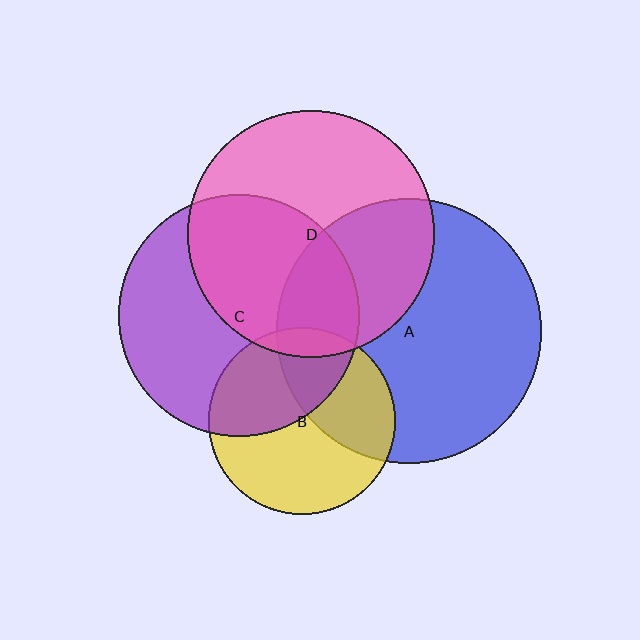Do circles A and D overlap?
Yes.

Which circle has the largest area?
Circle A (blue).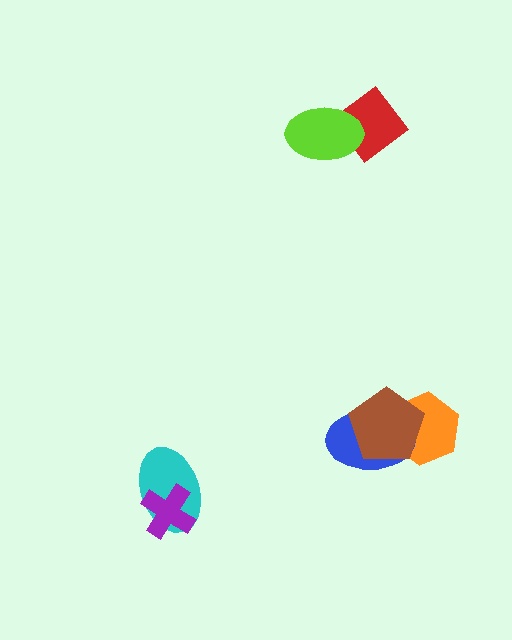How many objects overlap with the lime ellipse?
1 object overlaps with the lime ellipse.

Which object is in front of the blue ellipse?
The brown pentagon is in front of the blue ellipse.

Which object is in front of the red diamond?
The lime ellipse is in front of the red diamond.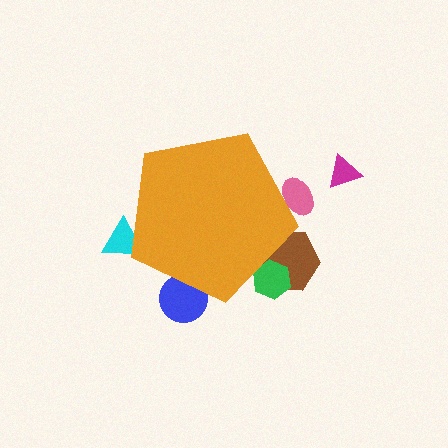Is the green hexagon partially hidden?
Yes, the green hexagon is partially hidden behind the orange pentagon.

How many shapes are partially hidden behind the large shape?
5 shapes are partially hidden.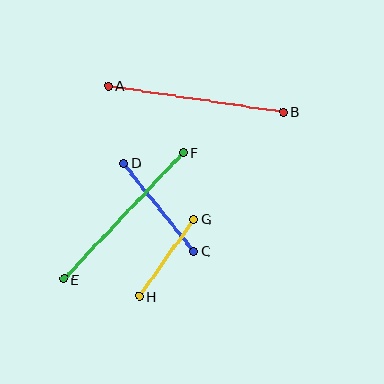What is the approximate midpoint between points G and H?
The midpoint is at approximately (167, 258) pixels.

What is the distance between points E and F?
The distance is approximately 174 pixels.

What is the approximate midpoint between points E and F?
The midpoint is at approximately (123, 216) pixels.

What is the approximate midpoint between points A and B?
The midpoint is at approximately (196, 99) pixels.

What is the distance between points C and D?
The distance is approximately 113 pixels.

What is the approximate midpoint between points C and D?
The midpoint is at approximately (159, 207) pixels.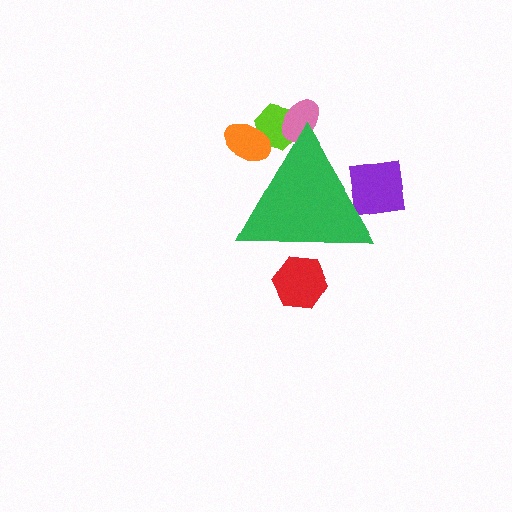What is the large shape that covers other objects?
A green triangle.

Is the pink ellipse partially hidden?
Yes, the pink ellipse is partially hidden behind the green triangle.